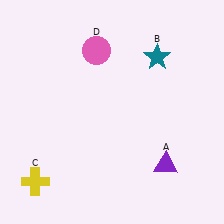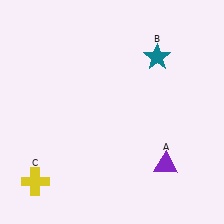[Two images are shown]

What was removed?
The pink circle (D) was removed in Image 2.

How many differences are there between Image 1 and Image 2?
There is 1 difference between the two images.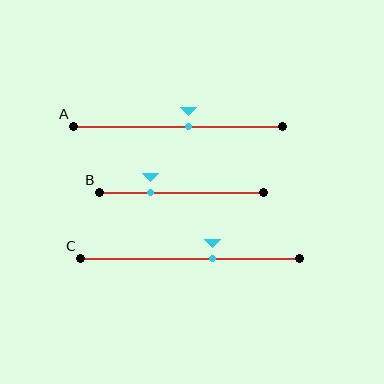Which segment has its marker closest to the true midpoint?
Segment A has its marker closest to the true midpoint.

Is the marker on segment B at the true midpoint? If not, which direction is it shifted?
No, the marker on segment B is shifted to the left by about 19% of the segment length.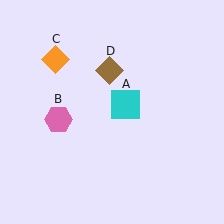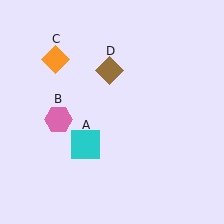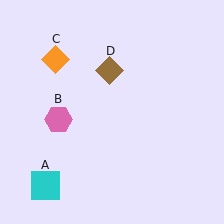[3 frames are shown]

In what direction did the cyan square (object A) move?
The cyan square (object A) moved down and to the left.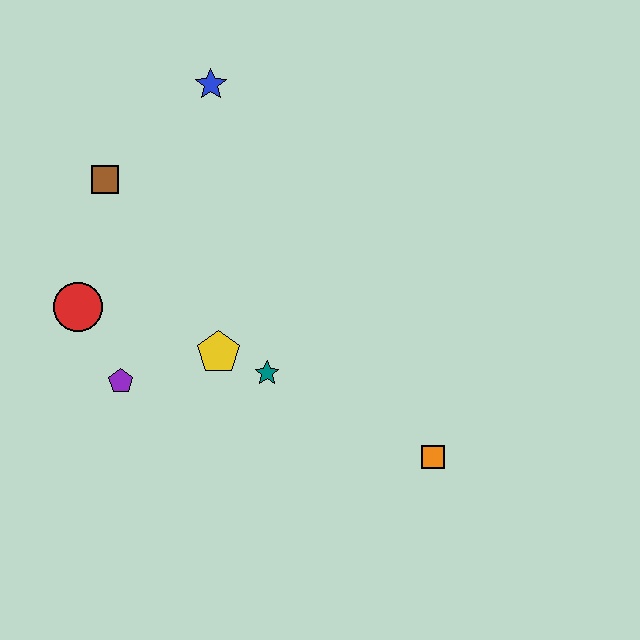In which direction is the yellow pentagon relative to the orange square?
The yellow pentagon is to the left of the orange square.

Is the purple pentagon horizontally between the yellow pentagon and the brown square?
Yes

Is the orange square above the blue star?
No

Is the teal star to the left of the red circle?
No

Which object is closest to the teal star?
The yellow pentagon is closest to the teal star.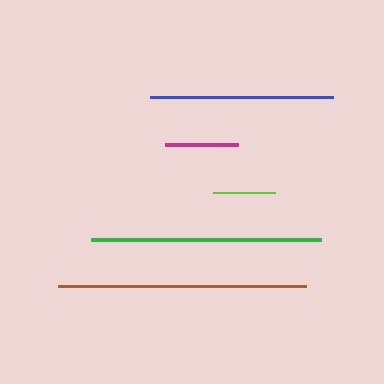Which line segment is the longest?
The brown line is the longest at approximately 248 pixels.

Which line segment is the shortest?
The lime line is the shortest at approximately 62 pixels.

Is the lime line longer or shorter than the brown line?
The brown line is longer than the lime line.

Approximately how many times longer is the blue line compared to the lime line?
The blue line is approximately 2.9 times the length of the lime line.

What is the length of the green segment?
The green segment is approximately 230 pixels long.